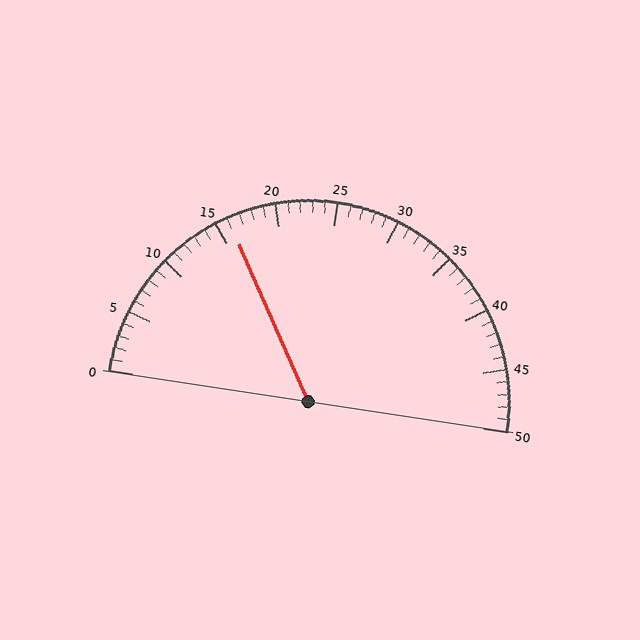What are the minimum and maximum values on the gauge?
The gauge ranges from 0 to 50.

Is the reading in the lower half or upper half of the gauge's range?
The reading is in the lower half of the range (0 to 50).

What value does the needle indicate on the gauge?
The needle indicates approximately 16.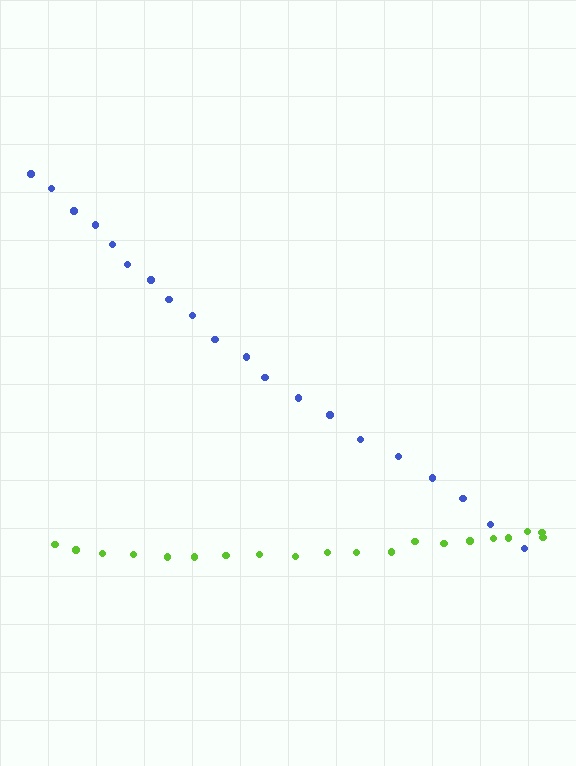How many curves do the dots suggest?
There are 2 distinct paths.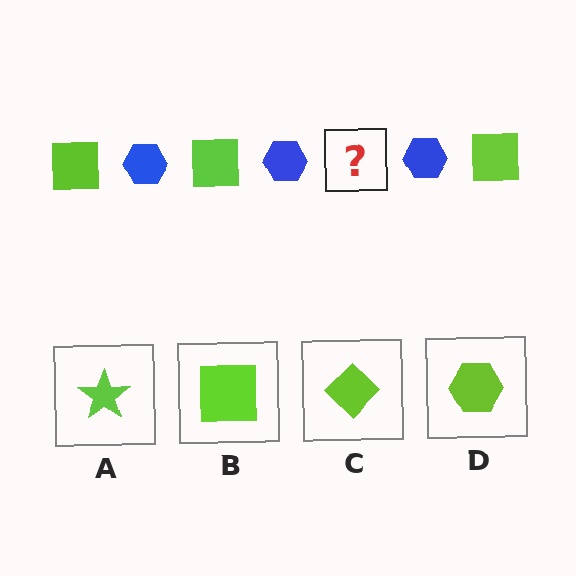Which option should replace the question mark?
Option B.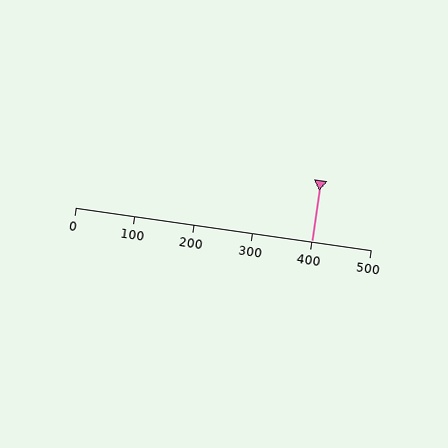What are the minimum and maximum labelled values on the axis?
The axis runs from 0 to 500.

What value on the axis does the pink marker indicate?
The marker indicates approximately 400.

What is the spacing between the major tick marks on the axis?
The major ticks are spaced 100 apart.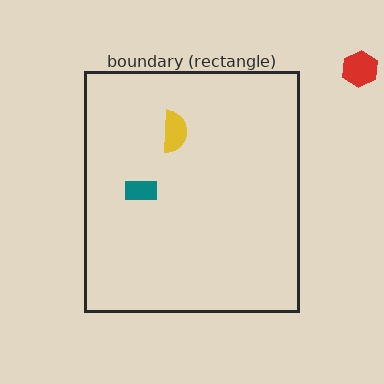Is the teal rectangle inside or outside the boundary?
Inside.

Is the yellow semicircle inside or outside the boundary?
Inside.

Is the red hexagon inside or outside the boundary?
Outside.